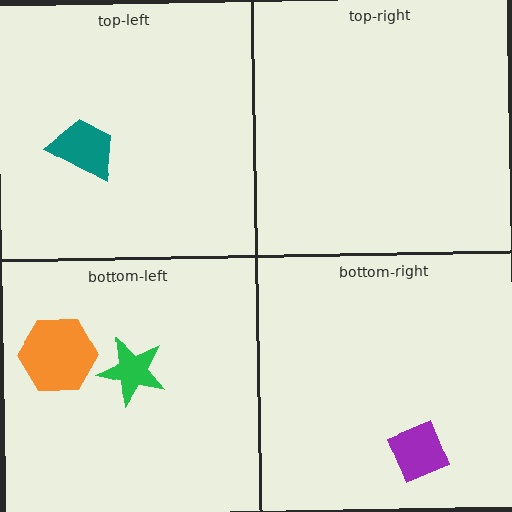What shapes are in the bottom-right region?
The purple diamond.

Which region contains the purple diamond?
The bottom-right region.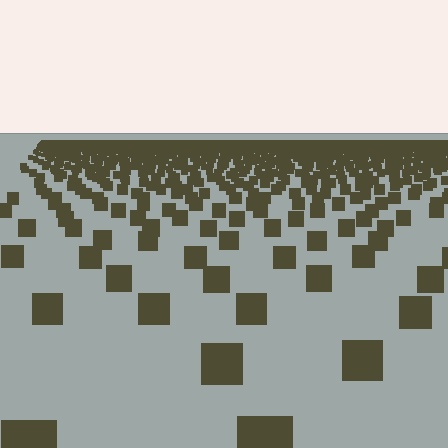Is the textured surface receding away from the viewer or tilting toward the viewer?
The surface is receding away from the viewer. Texture elements get smaller and denser toward the top.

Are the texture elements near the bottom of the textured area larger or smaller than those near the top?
Larger. Near the bottom, elements are closer to the viewer and appear at a bigger on-screen size.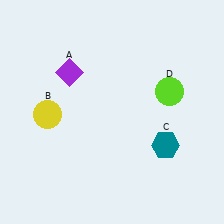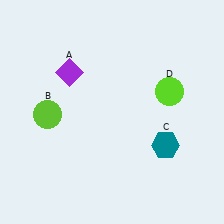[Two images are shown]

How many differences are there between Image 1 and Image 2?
There is 1 difference between the two images.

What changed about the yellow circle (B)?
In Image 1, B is yellow. In Image 2, it changed to lime.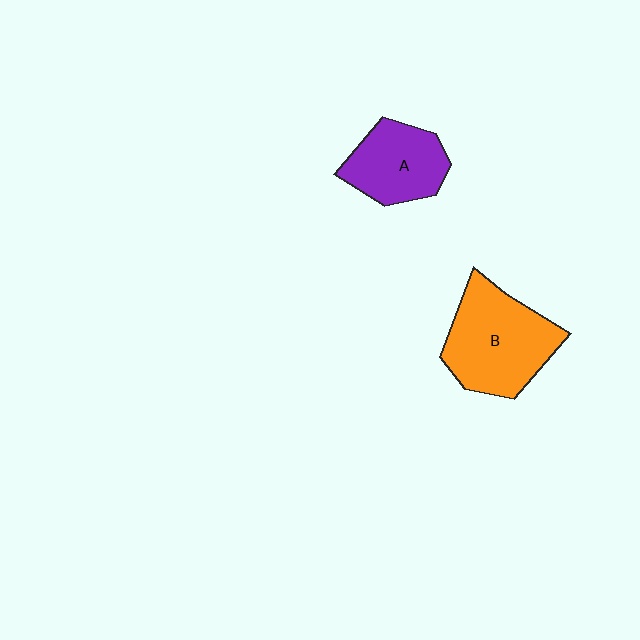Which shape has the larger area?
Shape B (orange).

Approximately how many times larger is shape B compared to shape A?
Approximately 1.4 times.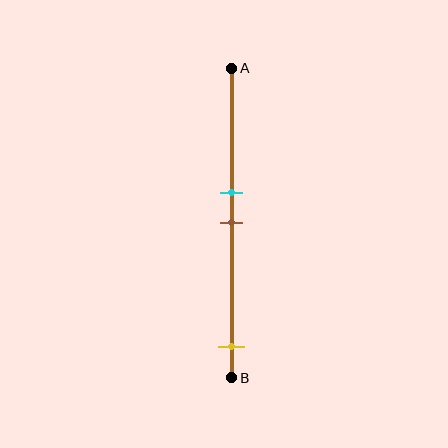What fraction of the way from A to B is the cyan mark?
The cyan mark is approximately 40% (0.4) of the way from A to B.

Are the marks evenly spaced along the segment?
No, the marks are not evenly spaced.